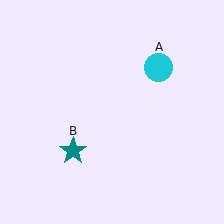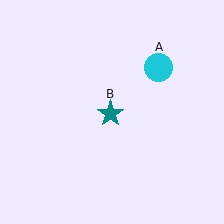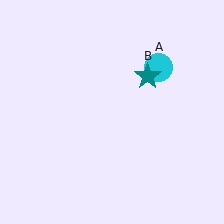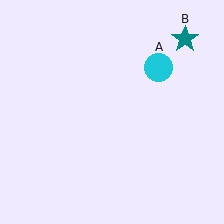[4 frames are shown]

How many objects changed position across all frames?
1 object changed position: teal star (object B).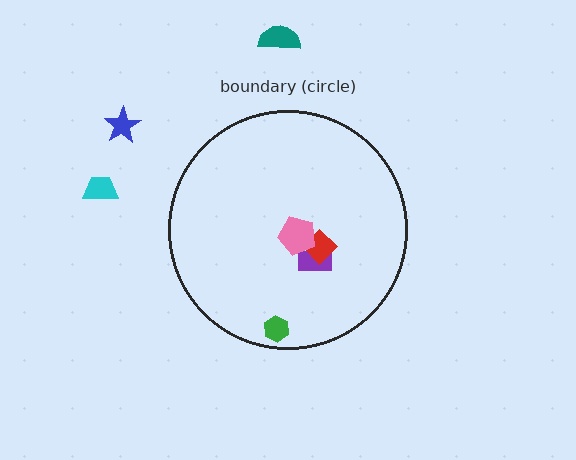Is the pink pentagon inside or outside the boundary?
Inside.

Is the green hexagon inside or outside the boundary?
Inside.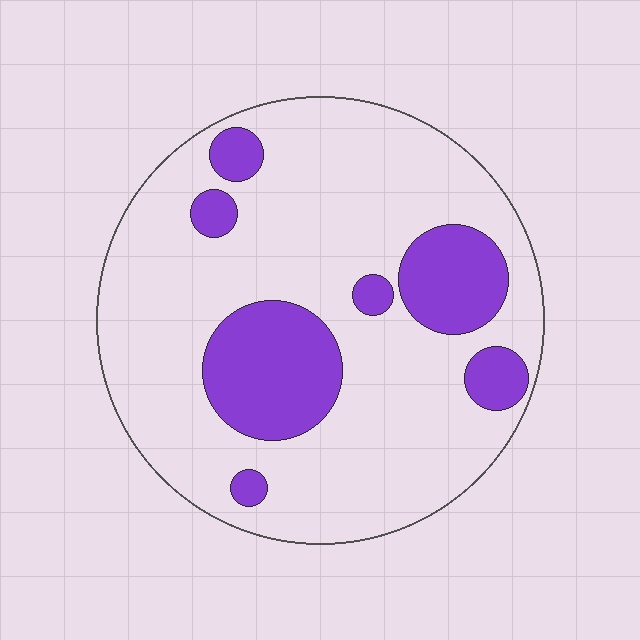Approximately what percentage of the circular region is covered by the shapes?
Approximately 20%.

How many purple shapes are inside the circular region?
7.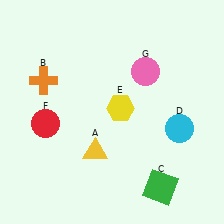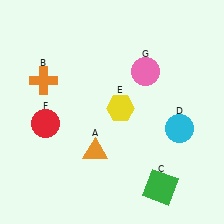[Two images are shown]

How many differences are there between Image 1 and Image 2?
There is 1 difference between the two images.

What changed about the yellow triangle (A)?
In Image 1, A is yellow. In Image 2, it changed to orange.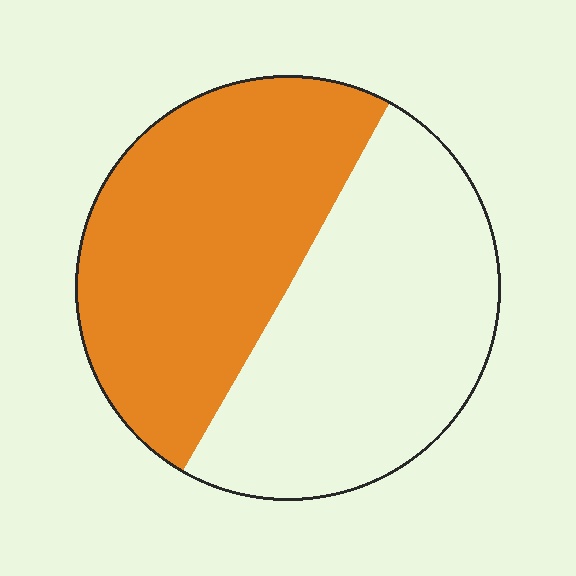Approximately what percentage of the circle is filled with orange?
Approximately 50%.